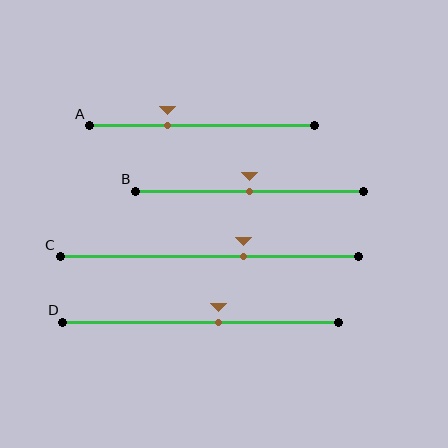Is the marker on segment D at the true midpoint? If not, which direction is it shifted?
No, the marker on segment D is shifted to the right by about 7% of the segment length.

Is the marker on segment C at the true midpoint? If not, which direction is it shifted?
No, the marker on segment C is shifted to the right by about 11% of the segment length.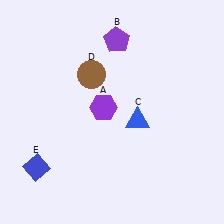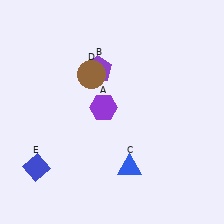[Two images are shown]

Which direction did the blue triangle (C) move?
The blue triangle (C) moved down.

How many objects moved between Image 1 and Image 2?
2 objects moved between the two images.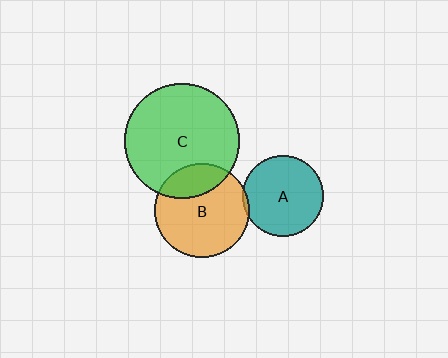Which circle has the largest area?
Circle C (green).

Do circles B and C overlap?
Yes.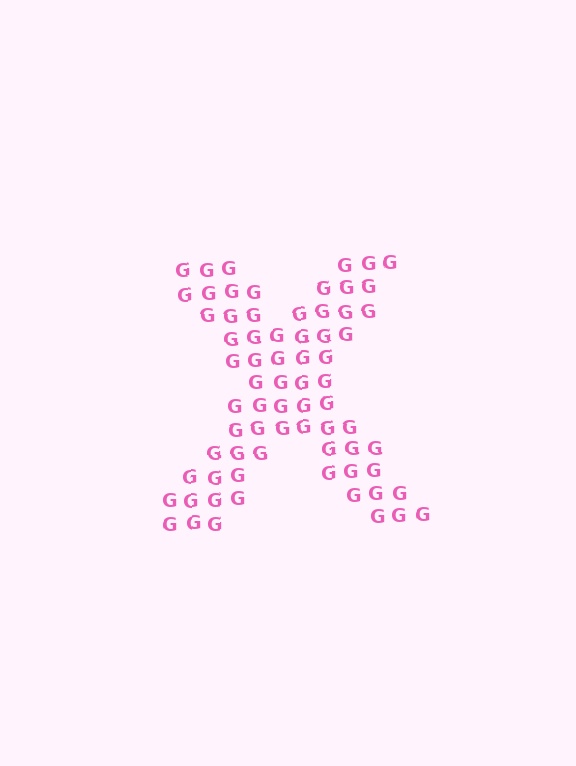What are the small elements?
The small elements are letter G's.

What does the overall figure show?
The overall figure shows the letter X.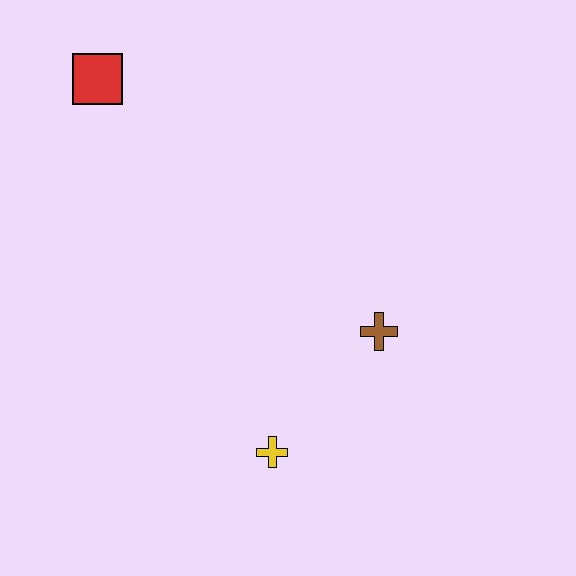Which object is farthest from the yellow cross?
The red square is farthest from the yellow cross.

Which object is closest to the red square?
The brown cross is closest to the red square.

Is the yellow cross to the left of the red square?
No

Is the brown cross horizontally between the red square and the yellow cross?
No